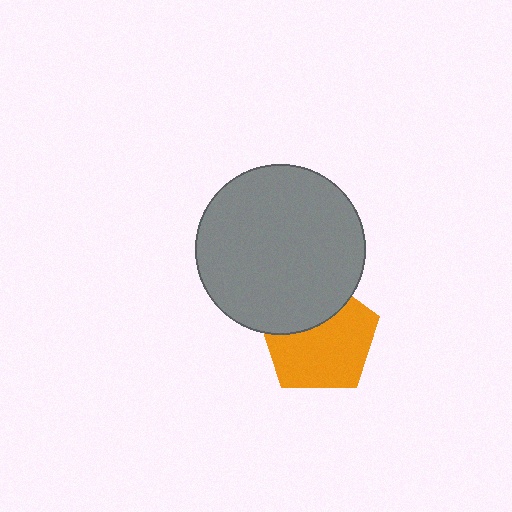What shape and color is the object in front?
The object in front is a gray circle.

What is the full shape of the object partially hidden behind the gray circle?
The partially hidden object is an orange pentagon.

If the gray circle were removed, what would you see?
You would see the complete orange pentagon.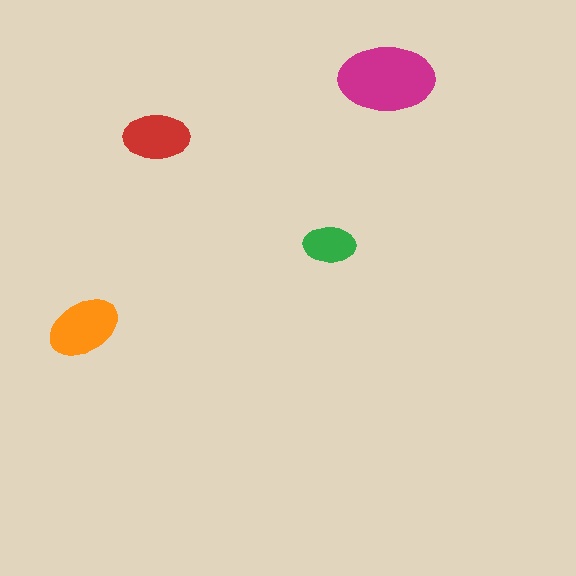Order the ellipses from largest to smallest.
the magenta one, the orange one, the red one, the green one.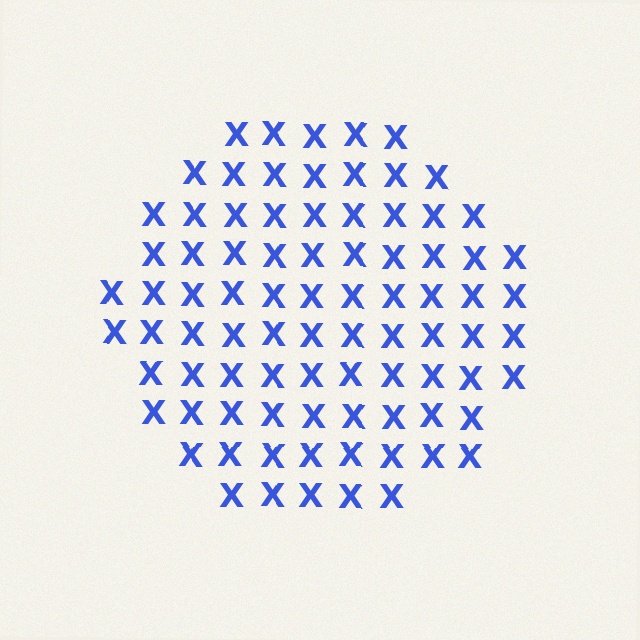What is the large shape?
The large shape is a circle.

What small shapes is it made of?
It is made of small letter X's.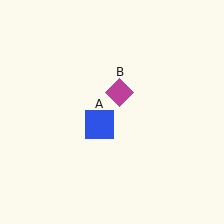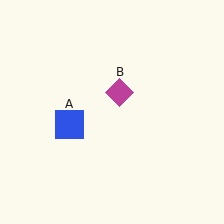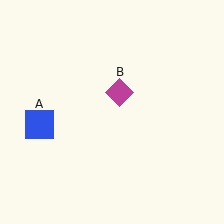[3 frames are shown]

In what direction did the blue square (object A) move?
The blue square (object A) moved left.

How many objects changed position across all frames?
1 object changed position: blue square (object A).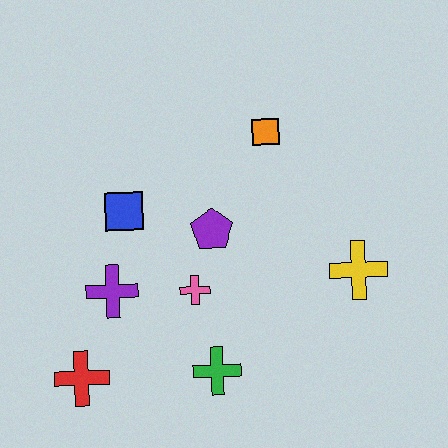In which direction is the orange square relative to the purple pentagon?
The orange square is above the purple pentagon.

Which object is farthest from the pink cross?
The orange square is farthest from the pink cross.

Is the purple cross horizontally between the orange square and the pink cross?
No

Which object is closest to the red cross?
The purple cross is closest to the red cross.